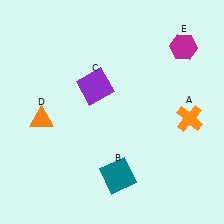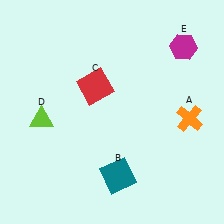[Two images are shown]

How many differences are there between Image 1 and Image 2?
There are 2 differences between the two images.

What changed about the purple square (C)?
In Image 1, C is purple. In Image 2, it changed to red.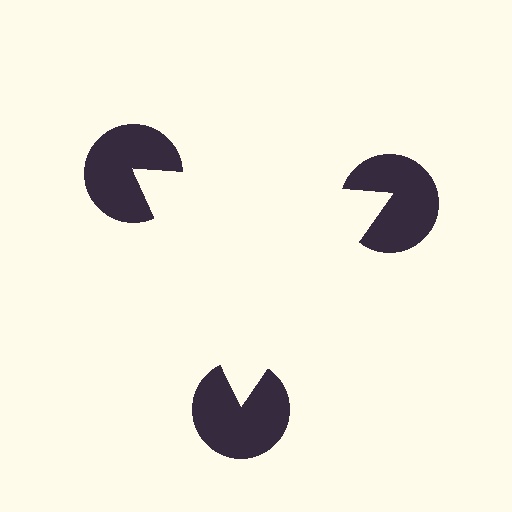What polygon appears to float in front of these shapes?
An illusory triangle — its edges are inferred from the aligned wedge cuts in the pac-man discs, not physically drawn.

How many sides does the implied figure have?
3 sides.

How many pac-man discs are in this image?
There are 3 — one at each vertex of the illusory triangle.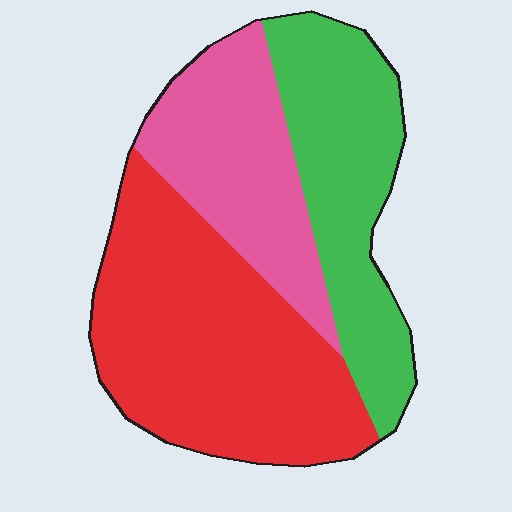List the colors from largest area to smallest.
From largest to smallest: red, green, pink.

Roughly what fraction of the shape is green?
Green covers roughly 30% of the shape.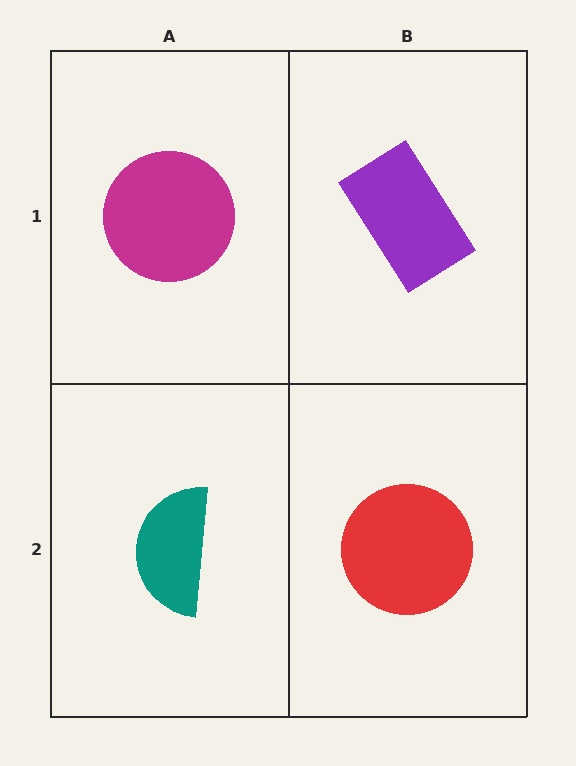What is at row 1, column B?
A purple rectangle.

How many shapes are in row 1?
2 shapes.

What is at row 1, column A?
A magenta circle.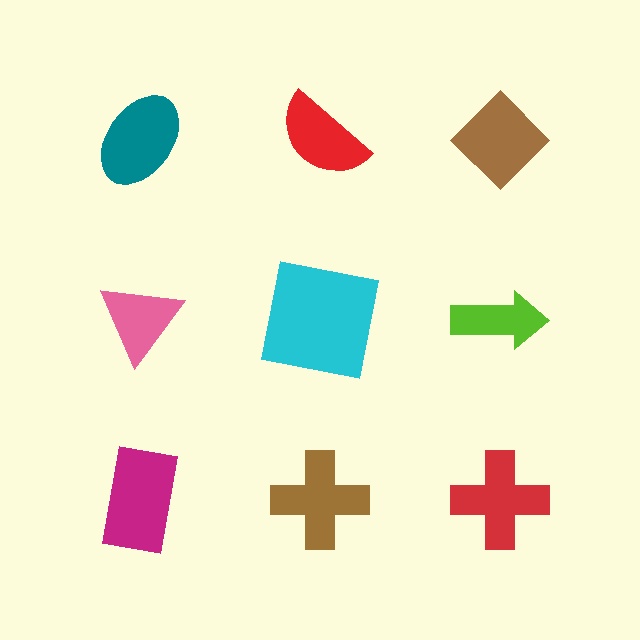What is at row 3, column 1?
A magenta rectangle.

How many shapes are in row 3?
3 shapes.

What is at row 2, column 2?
A cyan square.